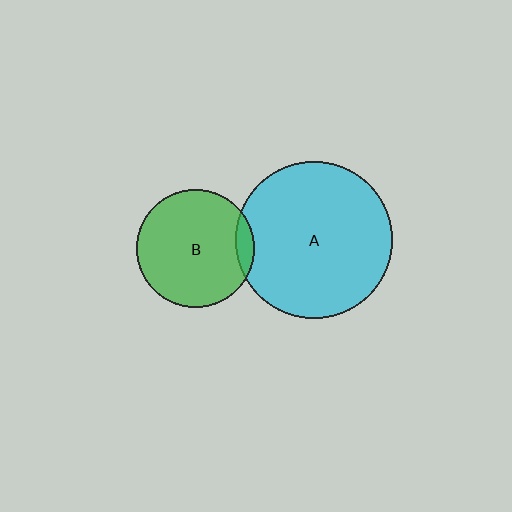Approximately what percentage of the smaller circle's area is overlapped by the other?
Approximately 10%.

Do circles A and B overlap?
Yes.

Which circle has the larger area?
Circle A (cyan).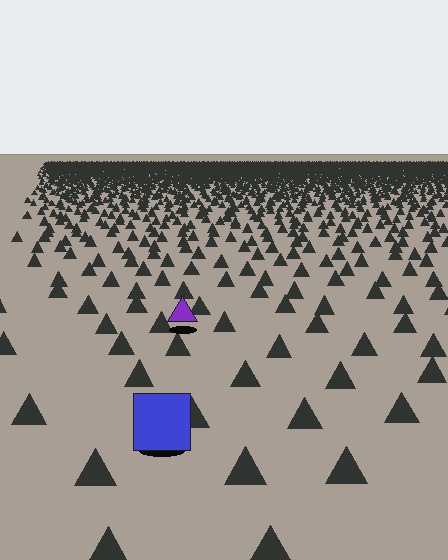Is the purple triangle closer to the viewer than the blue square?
No. The blue square is closer — you can tell from the texture gradient: the ground texture is coarser near it.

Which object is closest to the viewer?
The blue square is closest. The texture marks near it are larger and more spread out.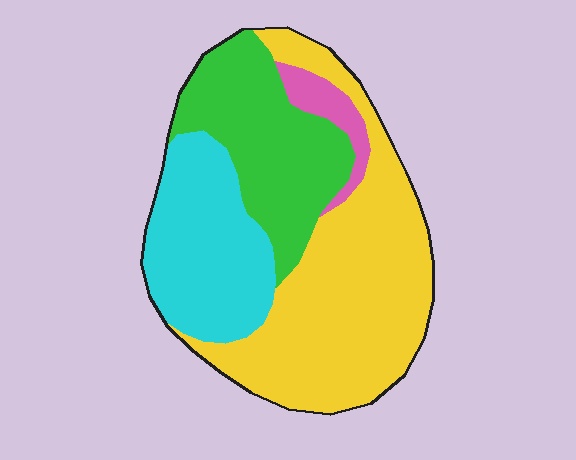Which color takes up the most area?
Yellow, at roughly 45%.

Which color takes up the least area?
Pink, at roughly 5%.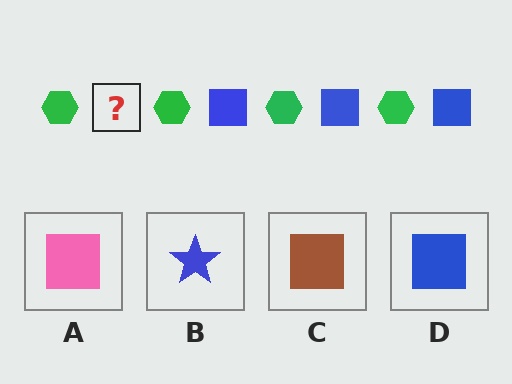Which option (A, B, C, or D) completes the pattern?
D.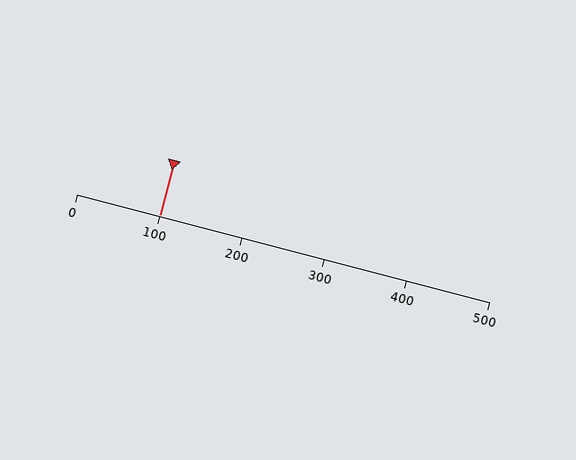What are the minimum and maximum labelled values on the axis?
The axis runs from 0 to 500.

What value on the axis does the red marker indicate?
The marker indicates approximately 100.